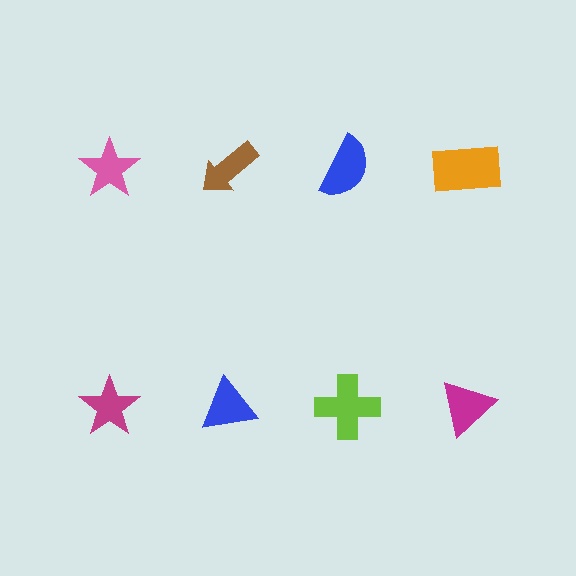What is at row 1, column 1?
A pink star.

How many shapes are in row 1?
4 shapes.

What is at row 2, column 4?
A magenta triangle.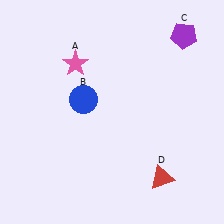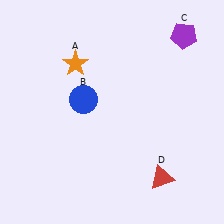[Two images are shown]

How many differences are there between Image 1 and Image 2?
There is 1 difference between the two images.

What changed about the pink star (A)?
In Image 1, A is pink. In Image 2, it changed to orange.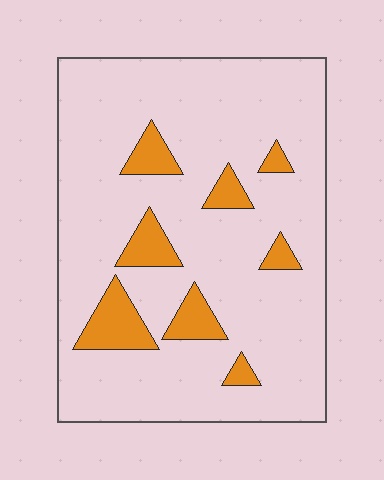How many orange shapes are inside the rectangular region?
8.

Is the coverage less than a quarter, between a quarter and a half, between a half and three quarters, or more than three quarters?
Less than a quarter.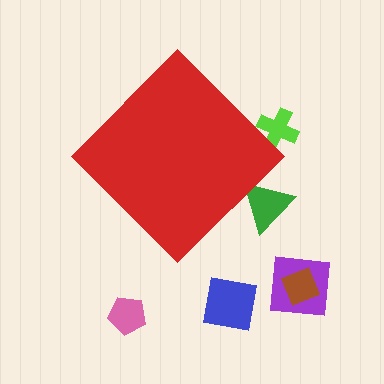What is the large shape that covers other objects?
A red diamond.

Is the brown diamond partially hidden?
No, the brown diamond is fully visible.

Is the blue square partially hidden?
No, the blue square is fully visible.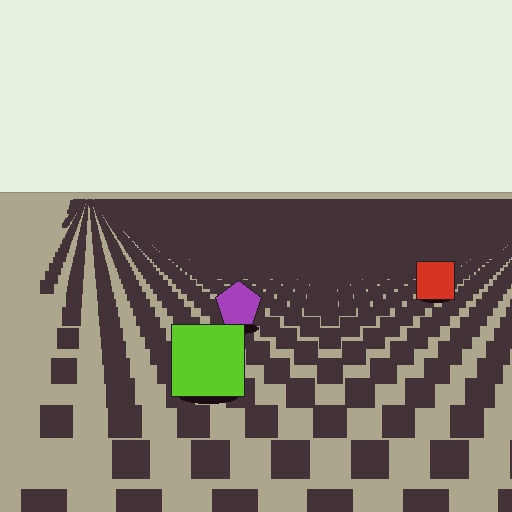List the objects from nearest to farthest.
From nearest to farthest: the lime square, the purple pentagon, the red square.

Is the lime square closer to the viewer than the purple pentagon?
Yes. The lime square is closer — you can tell from the texture gradient: the ground texture is coarser near it.